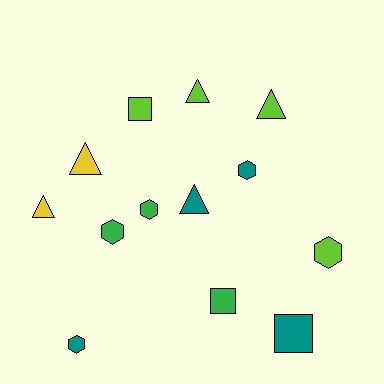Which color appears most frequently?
Teal, with 4 objects.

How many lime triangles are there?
There are 2 lime triangles.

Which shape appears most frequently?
Triangle, with 5 objects.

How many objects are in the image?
There are 13 objects.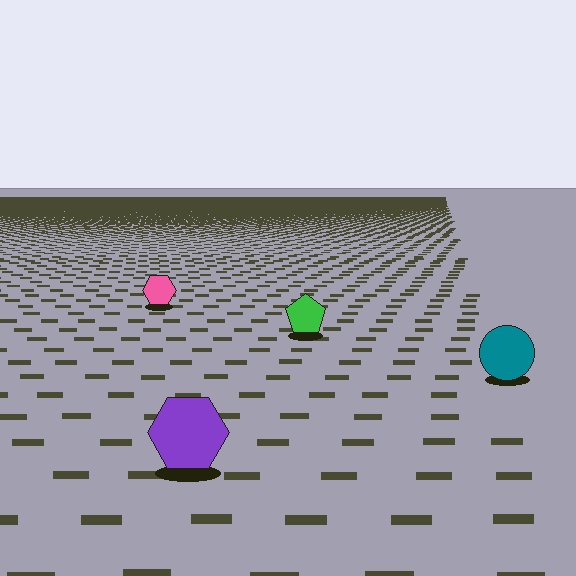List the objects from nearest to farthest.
From nearest to farthest: the purple hexagon, the teal circle, the green pentagon, the pink hexagon.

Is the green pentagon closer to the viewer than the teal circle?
No. The teal circle is closer — you can tell from the texture gradient: the ground texture is coarser near it.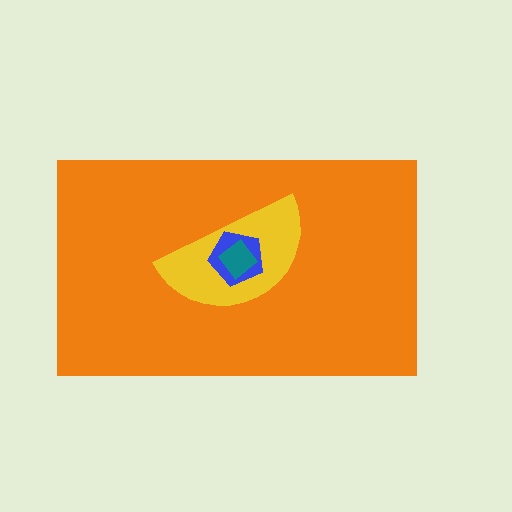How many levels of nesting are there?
4.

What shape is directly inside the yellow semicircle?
The blue pentagon.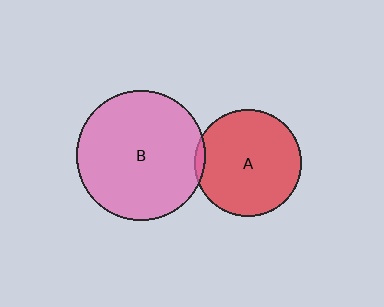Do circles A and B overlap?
Yes.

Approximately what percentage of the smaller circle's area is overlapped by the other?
Approximately 5%.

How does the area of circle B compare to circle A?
Approximately 1.5 times.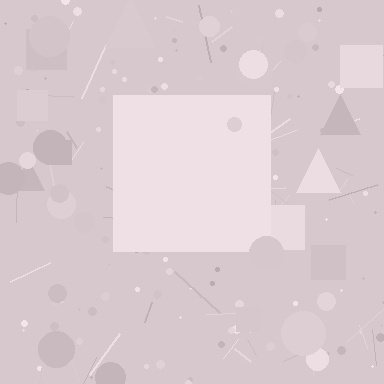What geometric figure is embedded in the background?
A square is embedded in the background.